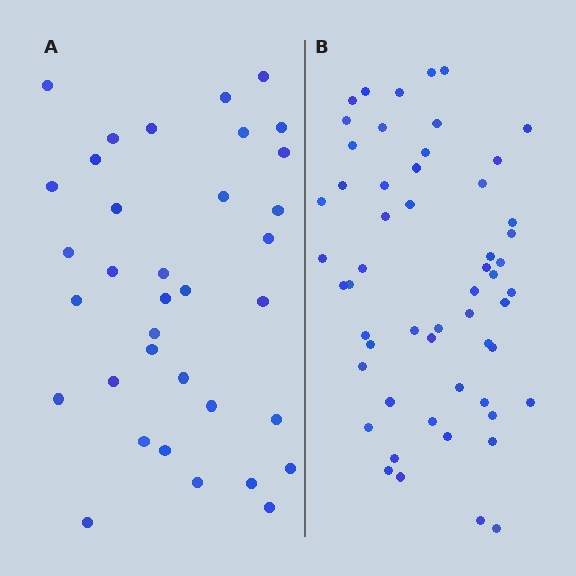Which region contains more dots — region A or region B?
Region B (the right region) has more dots.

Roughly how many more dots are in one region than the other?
Region B has approximately 20 more dots than region A.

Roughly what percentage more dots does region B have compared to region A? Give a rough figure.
About 55% more.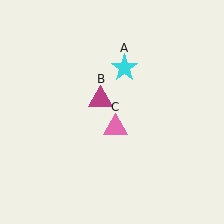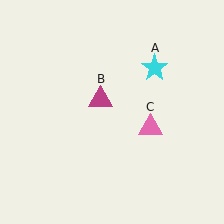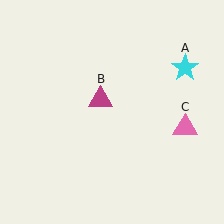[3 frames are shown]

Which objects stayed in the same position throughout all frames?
Magenta triangle (object B) remained stationary.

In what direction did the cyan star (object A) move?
The cyan star (object A) moved right.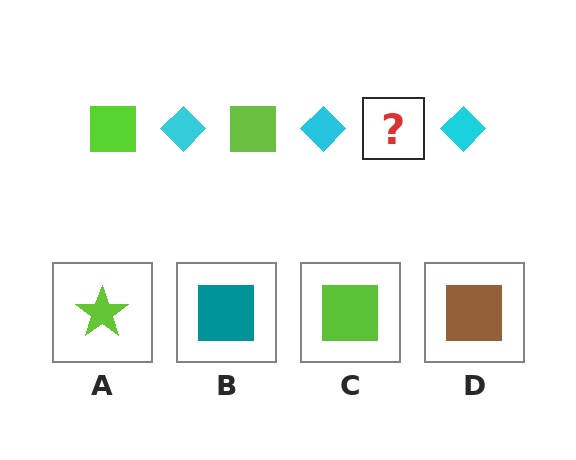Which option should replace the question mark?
Option C.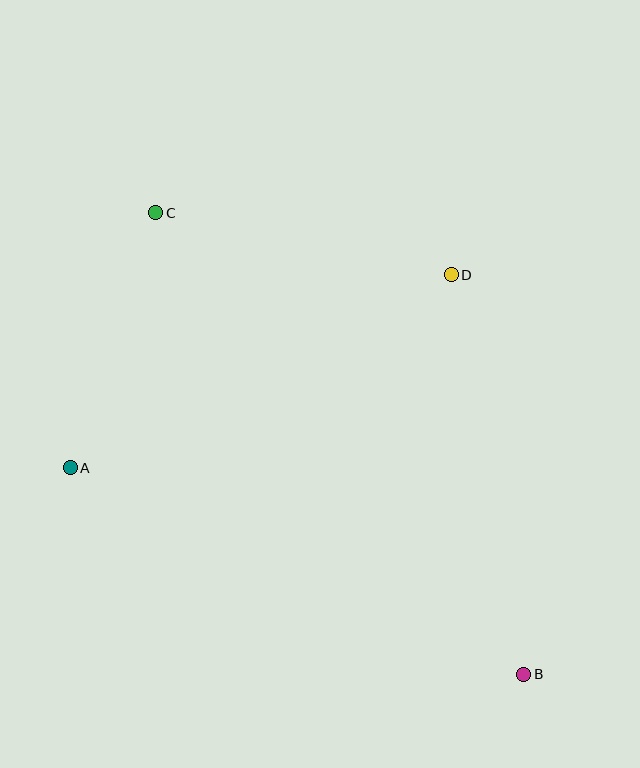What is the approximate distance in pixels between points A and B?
The distance between A and B is approximately 498 pixels.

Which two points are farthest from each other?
Points B and C are farthest from each other.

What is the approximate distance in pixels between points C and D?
The distance between C and D is approximately 302 pixels.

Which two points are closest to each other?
Points A and C are closest to each other.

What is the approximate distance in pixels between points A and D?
The distance between A and D is approximately 427 pixels.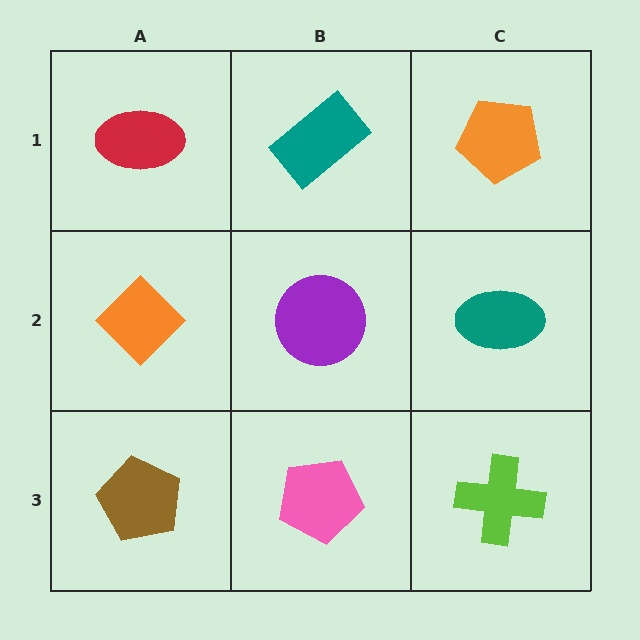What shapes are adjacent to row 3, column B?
A purple circle (row 2, column B), a brown pentagon (row 3, column A), a lime cross (row 3, column C).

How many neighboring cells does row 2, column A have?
3.